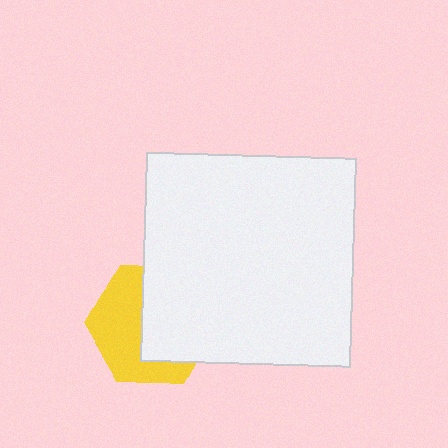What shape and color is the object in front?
The object in front is a white square.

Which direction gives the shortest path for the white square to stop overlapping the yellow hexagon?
Moving right gives the shortest separation.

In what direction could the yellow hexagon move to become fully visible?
The yellow hexagon could move left. That would shift it out from behind the white square entirely.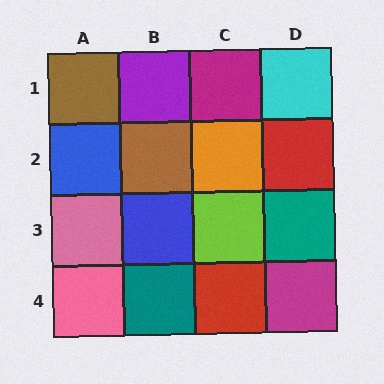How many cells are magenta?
2 cells are magenta.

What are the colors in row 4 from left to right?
Pink, teal, red, magenta.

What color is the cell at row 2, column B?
Brown.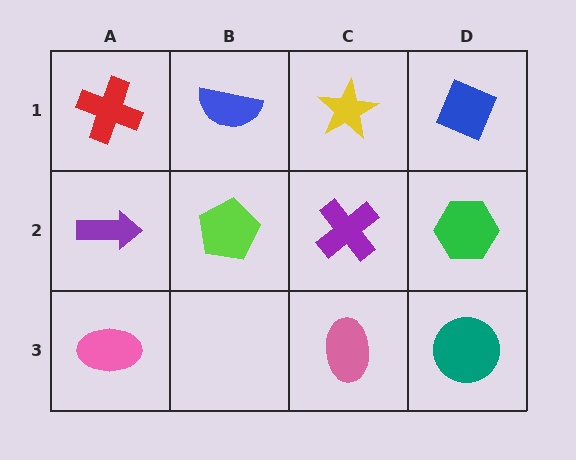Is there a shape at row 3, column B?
No, that cell is empty.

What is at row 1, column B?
A blue semicircle.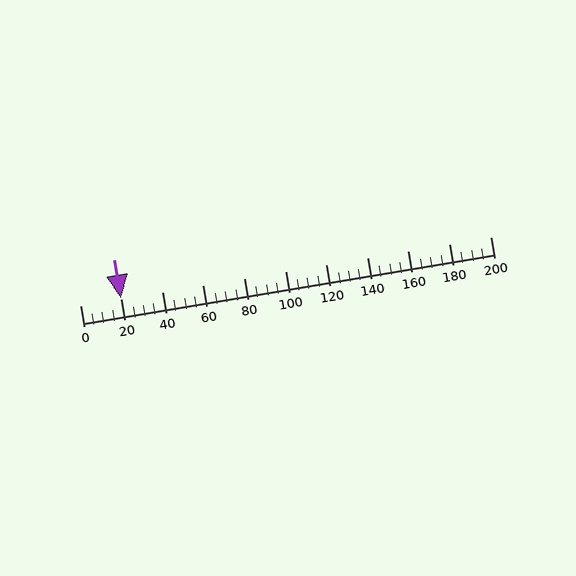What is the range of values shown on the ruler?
The ruler shows values from 0 to 200.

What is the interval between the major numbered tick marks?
The major tick marks are spaced 20 units apart.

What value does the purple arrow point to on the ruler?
The purple arrow points to approximately 20.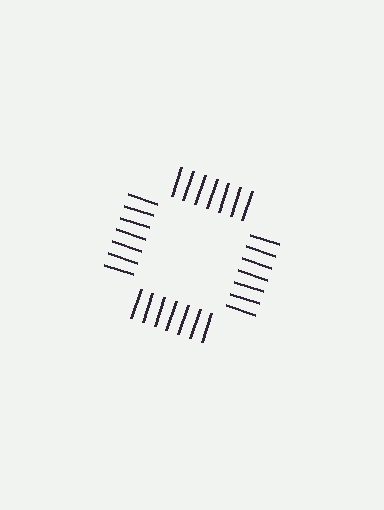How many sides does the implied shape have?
4 sides — the line-ends trace a square.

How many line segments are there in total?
28 — 7 along each of the 4 edges.